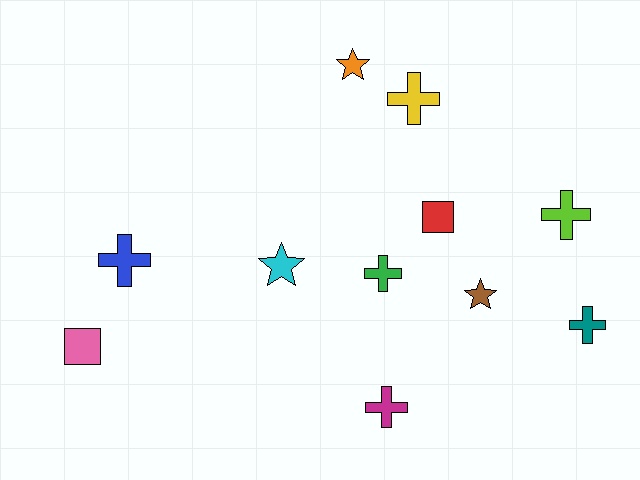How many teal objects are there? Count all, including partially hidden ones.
There is 1 teal object.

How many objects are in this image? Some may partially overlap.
There are 11 objects.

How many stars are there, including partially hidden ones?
There are 3 stars.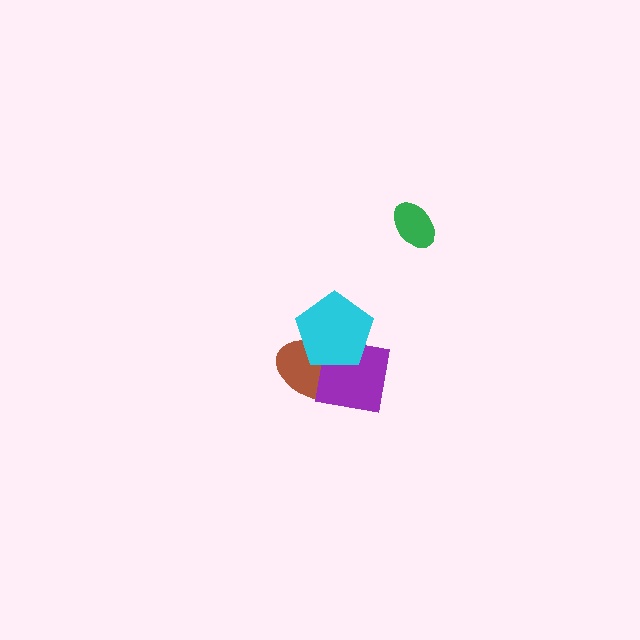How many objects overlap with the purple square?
2 objects overlap with the purple square.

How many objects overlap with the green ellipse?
0 objects overlap with the green ellipse.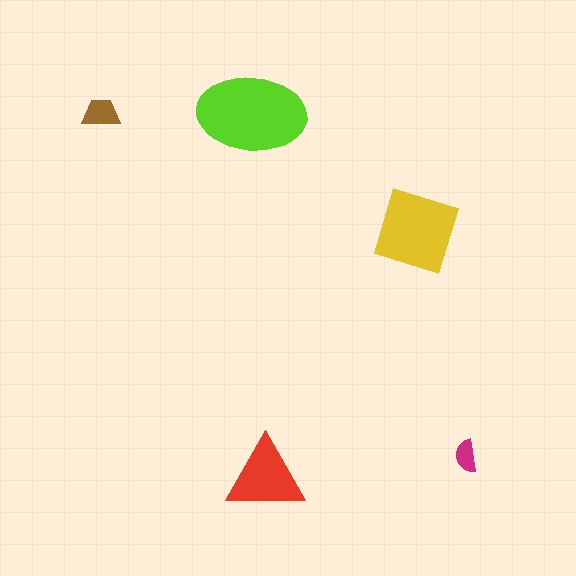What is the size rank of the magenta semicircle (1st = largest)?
5th.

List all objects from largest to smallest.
The lime ellipse, the yellow square, the red triangle, the brown trapezoid, the magenta semicircle.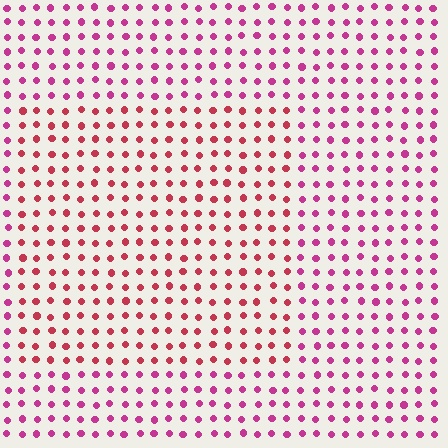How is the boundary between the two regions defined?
The boundary is defined purely by a slight shift in hue (about 28 degrees). Spacing, size, and orientation are identical on both sides.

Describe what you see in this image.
The image is filled with small magenta elements in a uniform arrangement. A rectangle-shaped region is visible where the elements are tinted to a slightly different hue, forming a subtle color boundary.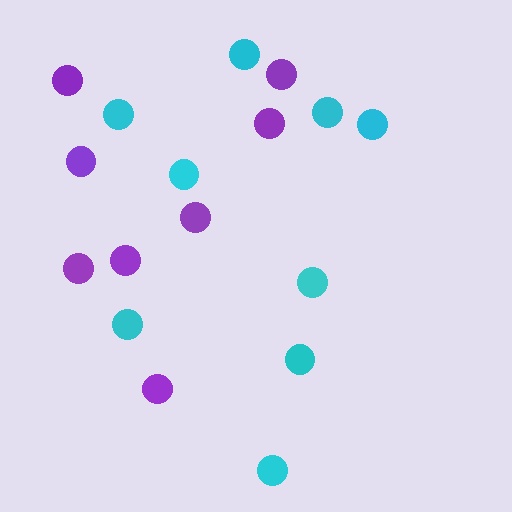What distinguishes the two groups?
There are 2 groups: one group of purple circles (8) and one group of cyan circles (9).